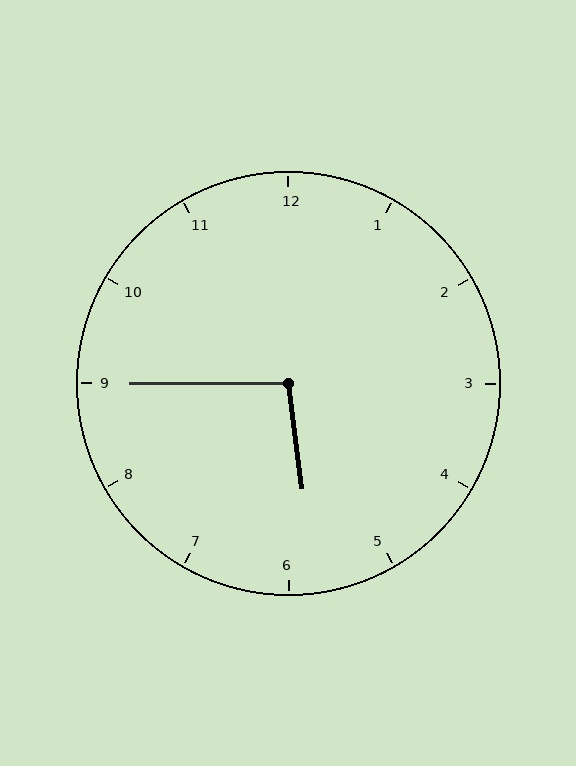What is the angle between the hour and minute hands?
Approximately 98 degrees.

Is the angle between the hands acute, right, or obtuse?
It is obtuse.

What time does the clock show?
5:45.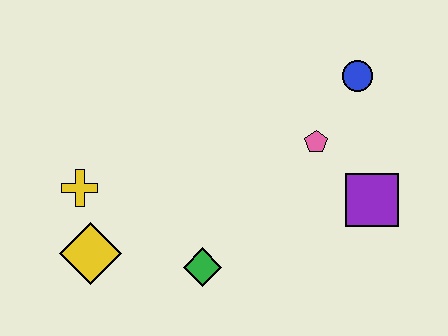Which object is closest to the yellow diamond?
The yellow cross is closest to the yellow diamond.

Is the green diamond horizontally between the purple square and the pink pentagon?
No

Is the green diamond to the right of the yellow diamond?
Yes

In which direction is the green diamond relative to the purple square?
The green diamond is to the left of the purple square.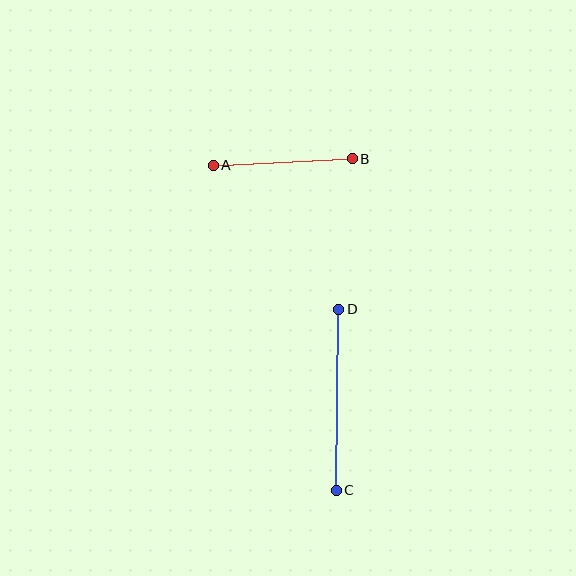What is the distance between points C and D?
The distance is approximately 181 pixels.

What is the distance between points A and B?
The distance is approximately 139 pixels.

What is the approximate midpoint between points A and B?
The midpoint is at approximately (283, 162) pixels.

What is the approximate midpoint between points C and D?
The midpoint is at approximately (338, 400) pixels.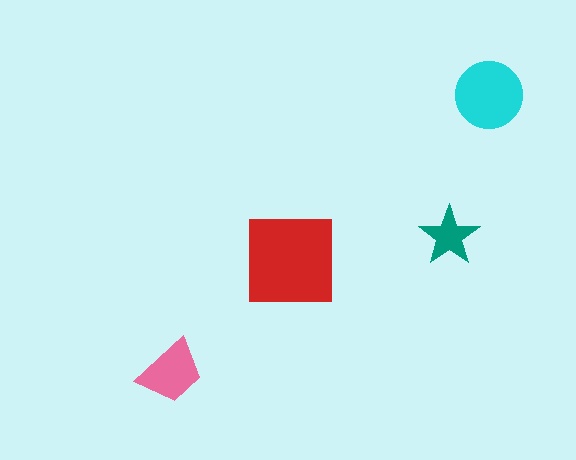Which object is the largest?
The red square.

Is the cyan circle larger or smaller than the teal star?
Larger.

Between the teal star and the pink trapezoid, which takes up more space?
The pink trapezoid.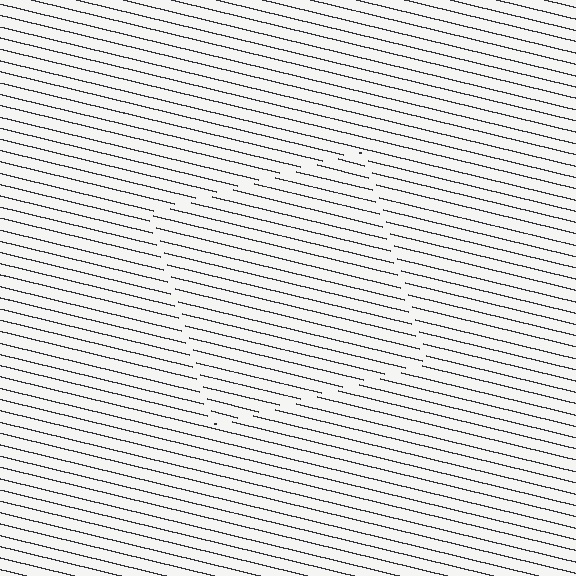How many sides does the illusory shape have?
4 sides — the line-ends trace a square.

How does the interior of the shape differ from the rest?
The interior of the shape contains the same grating, shifted by half a period — the contour is defined by the phase discontinuity where line-ends from the inner and outer gratings abut.